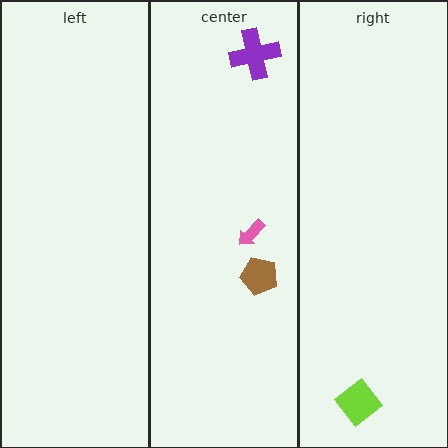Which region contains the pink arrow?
The center region.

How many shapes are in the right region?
1.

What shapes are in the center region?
The pink arrow, the brown pentagon, the purple cross.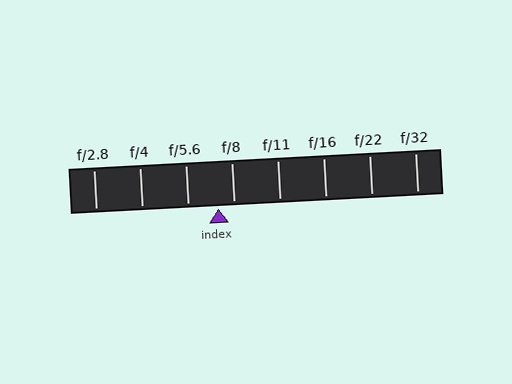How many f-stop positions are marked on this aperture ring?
There are 8 f-stop positions marked.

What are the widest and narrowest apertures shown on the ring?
The widest aperture shown is f/2.8 and the narrowest is f/32.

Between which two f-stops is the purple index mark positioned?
The index mark is between f/5.6 and f/8.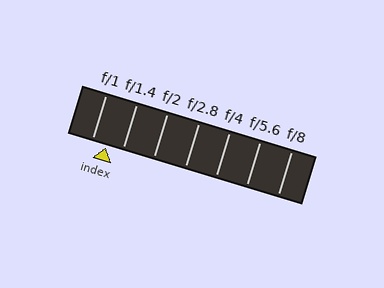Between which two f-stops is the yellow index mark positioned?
The index mark is between f/1 and f/1.4.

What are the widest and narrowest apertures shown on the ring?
The widest aperture shown is f/1 and the narrowest is f/8.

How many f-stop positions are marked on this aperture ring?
There are 7 f-stop positions marked.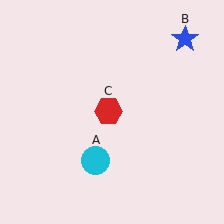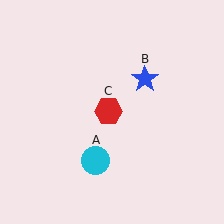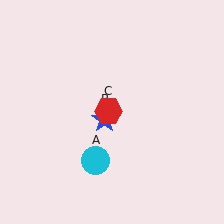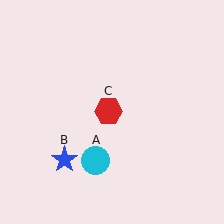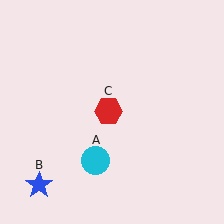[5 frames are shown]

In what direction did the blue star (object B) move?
The blue star (object B) moved down and to the left.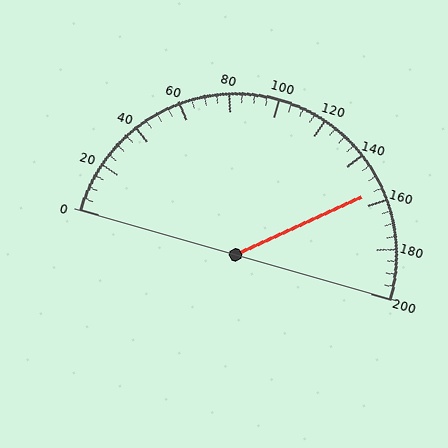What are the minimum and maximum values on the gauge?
The gauge ranges from 0 to 200.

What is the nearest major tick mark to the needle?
The nearest major tick mark is 160.